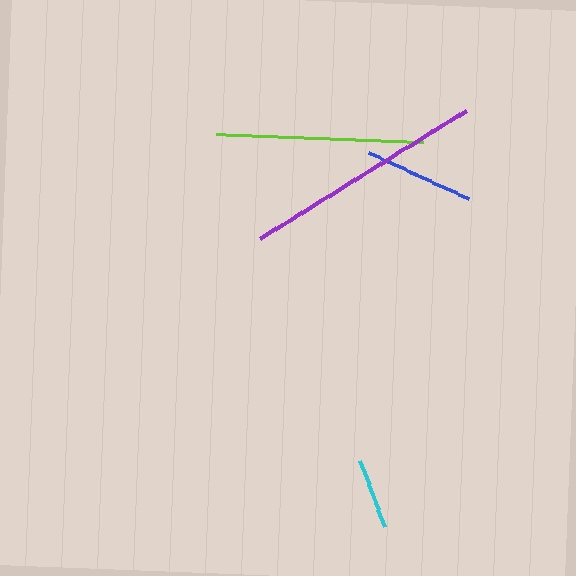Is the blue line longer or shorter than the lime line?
The lime line is longer than the blue line.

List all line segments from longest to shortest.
From longest to shortest: purple, lime, blue, cyan.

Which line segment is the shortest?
The cyan line is the shortest at approximately 70 pixels.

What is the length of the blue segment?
The blue segment is approximately 109 pixels long.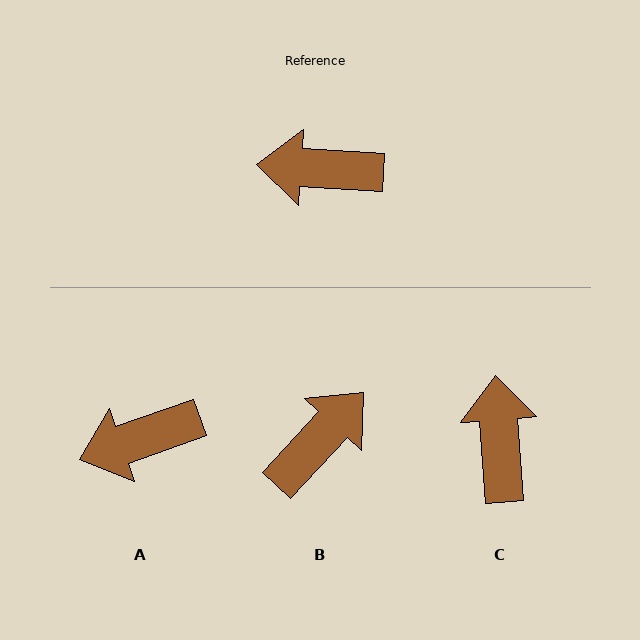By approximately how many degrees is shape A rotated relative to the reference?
Approximately 23 degrees counter-clockwise.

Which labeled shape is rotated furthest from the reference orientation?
B, about 129 degrees away.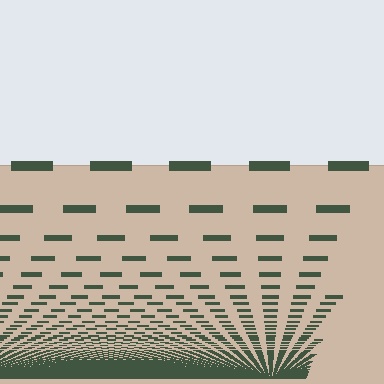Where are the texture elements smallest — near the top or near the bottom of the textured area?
Near the bottom.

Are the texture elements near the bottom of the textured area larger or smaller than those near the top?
Smaller. The gradient is inverted — elements near the bottom are smaller and denser.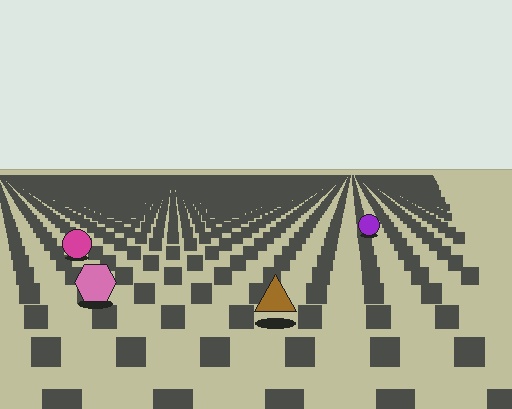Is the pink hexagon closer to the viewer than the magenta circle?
Yes. The pink hexagon is closer — you can tell from the texture gradient: the ground texture is coarser near it.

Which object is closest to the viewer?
The brown triangle is closest. The texture marks near it are larger and more spread out.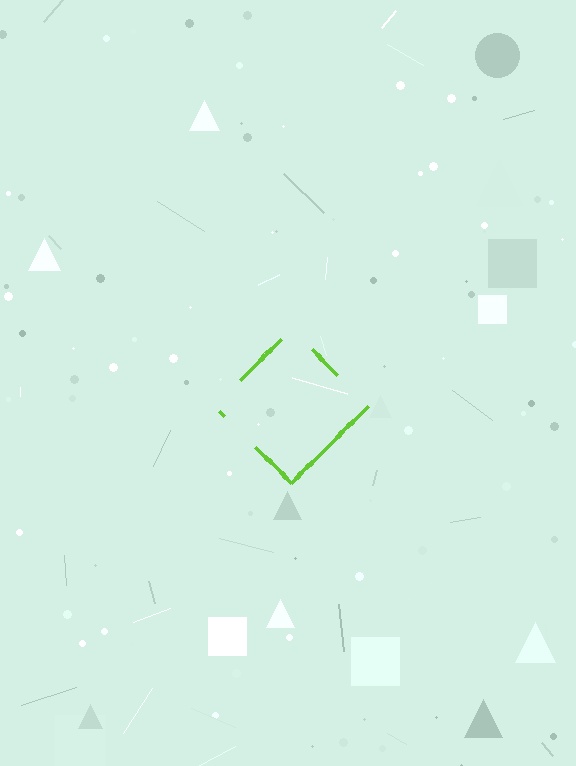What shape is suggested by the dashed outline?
The dashed outline suggests a diamond.